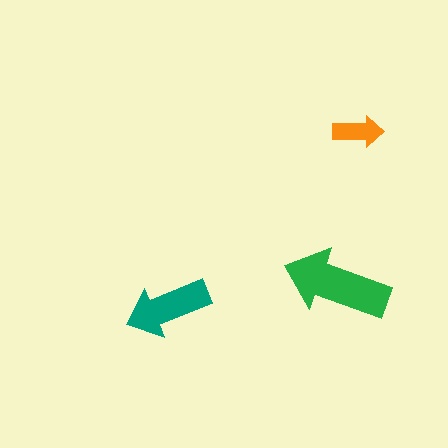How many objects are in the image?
There are 3 objects in the image.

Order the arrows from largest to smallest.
the green one, the teal one, the orange one.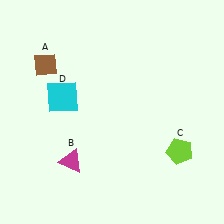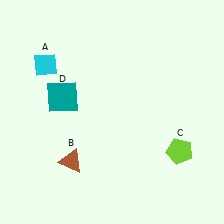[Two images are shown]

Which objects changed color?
A changed from brown to cyan. B changed from magenta to brown. D changed from cyan to teal.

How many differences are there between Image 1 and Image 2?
There are 3 differences between the two images.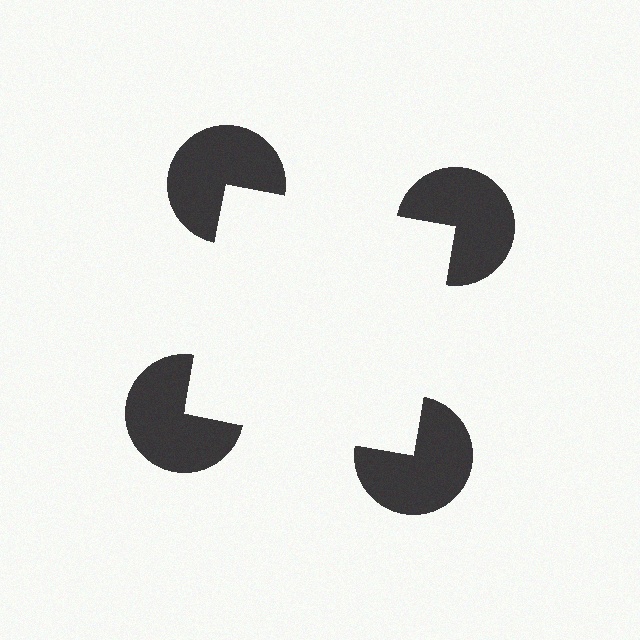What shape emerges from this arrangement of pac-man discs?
An illusory square — its edges are inferred from the aligned wedge cuts in the pac-man discs, not physically drawn.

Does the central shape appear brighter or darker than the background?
It typically appears slightly brighter than the background, even though no actual brightness change is drawn.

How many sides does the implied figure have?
4 sides.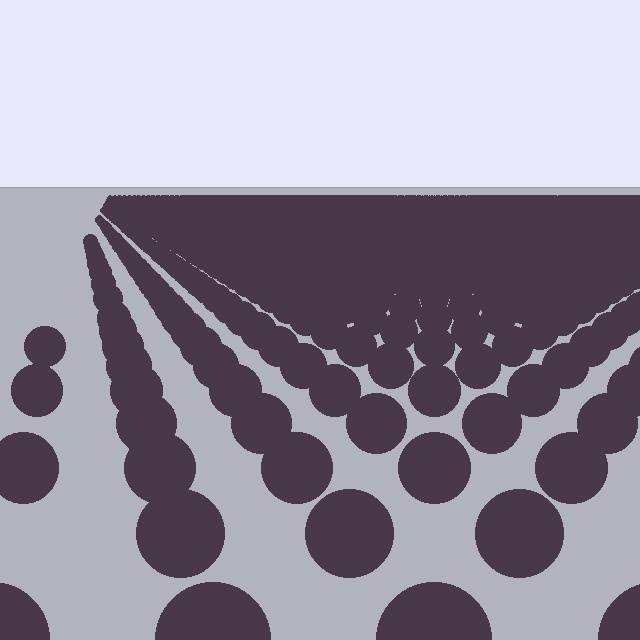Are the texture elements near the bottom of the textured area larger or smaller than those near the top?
Larger. Near the bottom, elements are closer to the viewer and appear at a bigger on-screen size.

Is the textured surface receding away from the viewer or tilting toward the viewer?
The surface is receding away from the viewer. Texture elements get smaller and denser toward the top.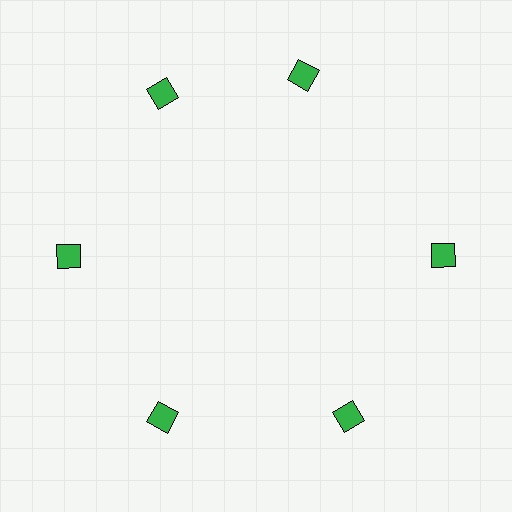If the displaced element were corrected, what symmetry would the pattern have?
It would have 6-fold rotational symmetry — the pattern would map onto itself every 60 degrees.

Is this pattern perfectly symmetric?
No. The 6 green diamonds are arranged in a ring, but one element near the 1 o'clock position is rotated out of alignment along the ring, breaking the 6-fold rotational symmetry.